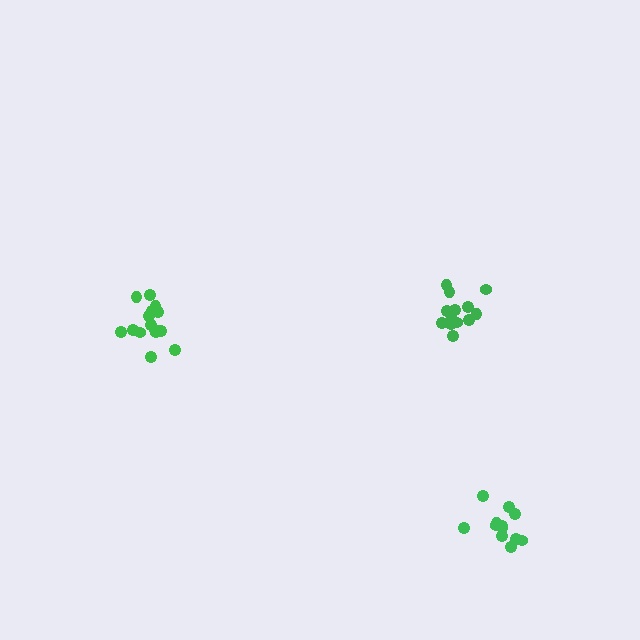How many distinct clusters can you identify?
There are 3 distinct clusters.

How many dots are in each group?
Group 1: 15 dots, Group 2: 13 dots, Group 3: 12 dots (40 total).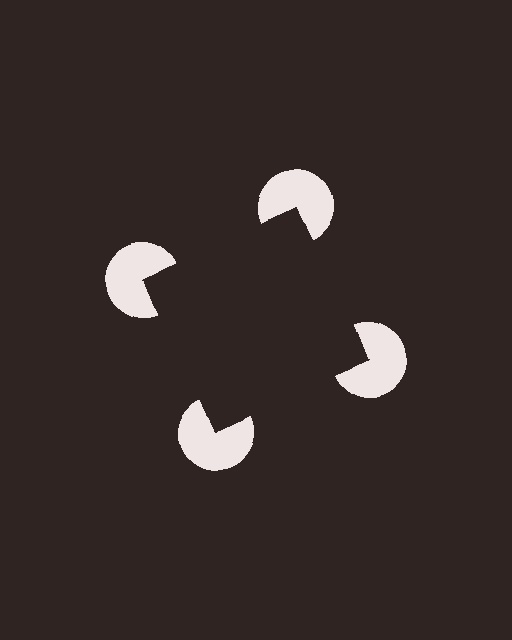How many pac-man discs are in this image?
There are 4 — one at each vertex of the illusory square.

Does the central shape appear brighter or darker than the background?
It typically appears slightly darker than the background, even though no actual brightness change is drawn.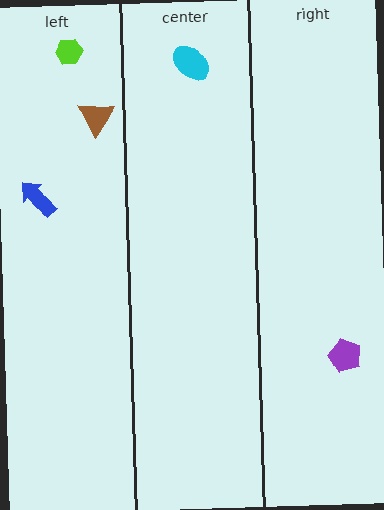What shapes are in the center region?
The cyan ellipse.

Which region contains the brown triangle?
The left region.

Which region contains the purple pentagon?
The right region.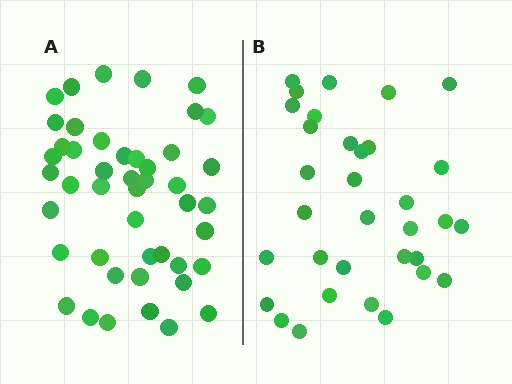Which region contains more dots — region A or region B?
Region A (the left region) has more dots.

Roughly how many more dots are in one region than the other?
Region A has approximately 15 more dots than region B.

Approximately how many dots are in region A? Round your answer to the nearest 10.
About 50 dots. (The exact count is 46, which rounds to 50.)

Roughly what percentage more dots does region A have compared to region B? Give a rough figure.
About 40% more.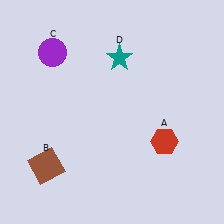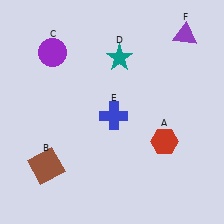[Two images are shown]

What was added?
A blue cross (E), a purple triangle (F) were added in Image 2.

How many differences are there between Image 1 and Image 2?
There are 2 differences between the two images.